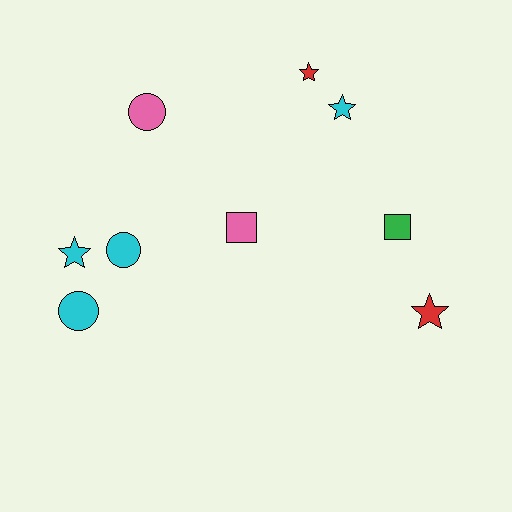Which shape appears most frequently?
Star, with 4 objects.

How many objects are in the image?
There are 9 objects.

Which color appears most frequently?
Cyan, with 4 objects.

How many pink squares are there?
There is 1 pink square.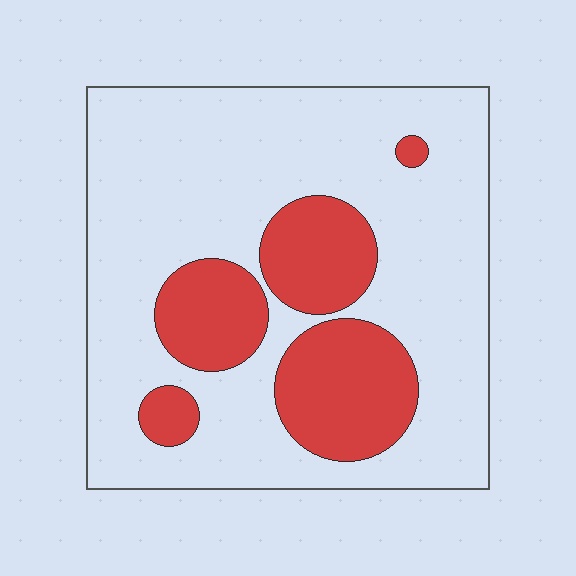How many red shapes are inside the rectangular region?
5.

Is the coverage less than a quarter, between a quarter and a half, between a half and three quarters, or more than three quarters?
Between a quarter and a half.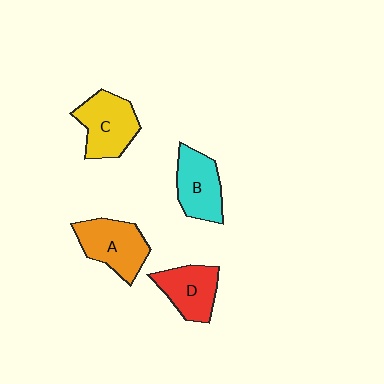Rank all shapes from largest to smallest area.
From largest to smallest: A (orange), C (yellow), B (cyan), D (red).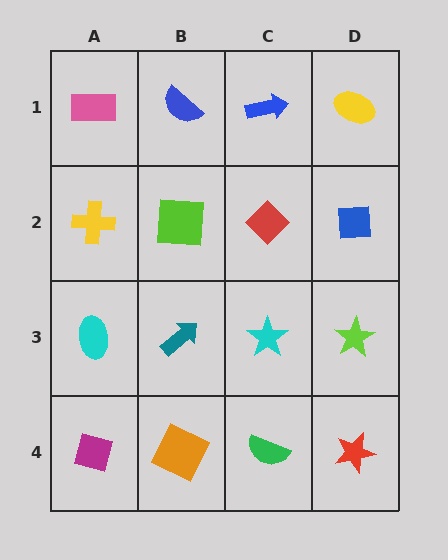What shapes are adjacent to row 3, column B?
A lime square (row 2, column B), an orange square (row 4, column B), a cyan ellipse (row 3, column A), a cyan star (row 3, column C).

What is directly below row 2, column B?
A teal arrow.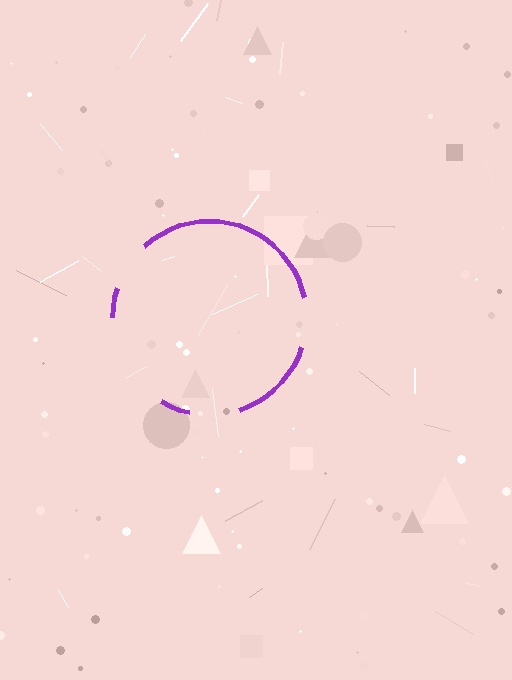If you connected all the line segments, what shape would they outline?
They would outline a circle.